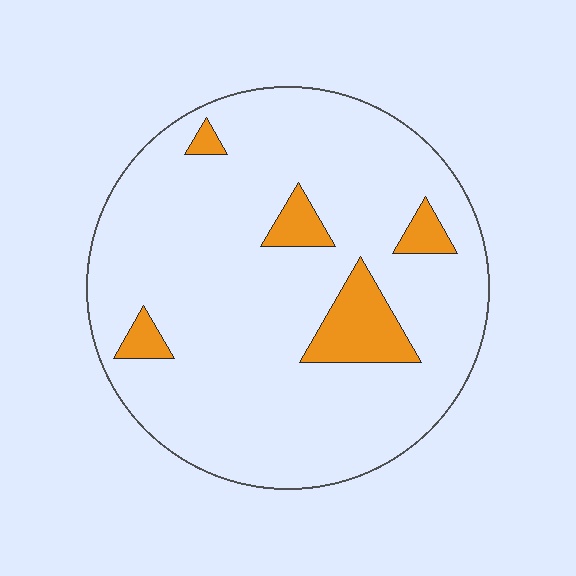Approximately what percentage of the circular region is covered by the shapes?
Approximately 10%.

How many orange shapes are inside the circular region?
5.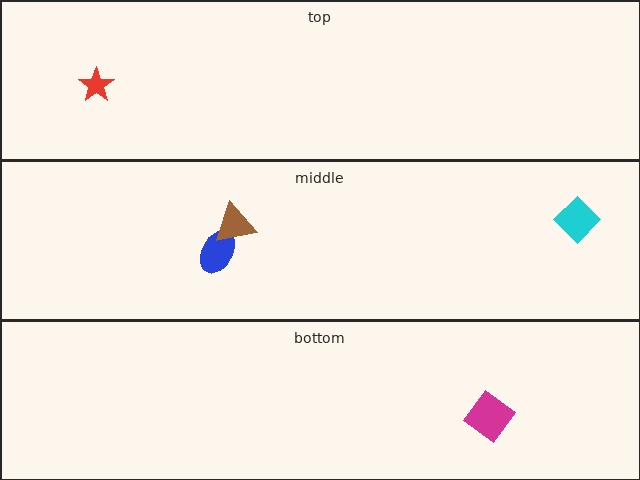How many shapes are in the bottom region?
1.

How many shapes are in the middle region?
3.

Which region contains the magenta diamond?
The bottom region.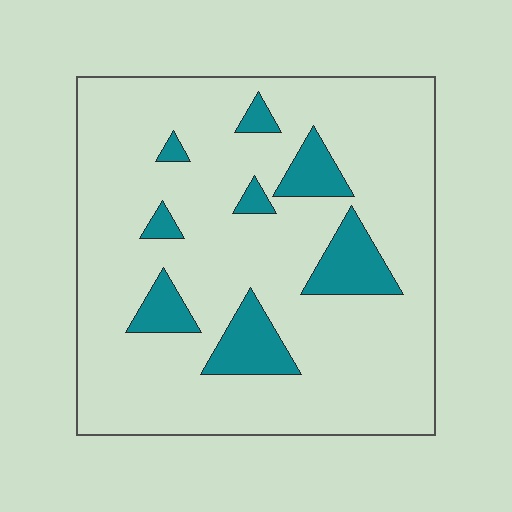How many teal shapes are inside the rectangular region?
8.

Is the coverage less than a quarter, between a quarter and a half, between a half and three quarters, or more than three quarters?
Less than a quarter.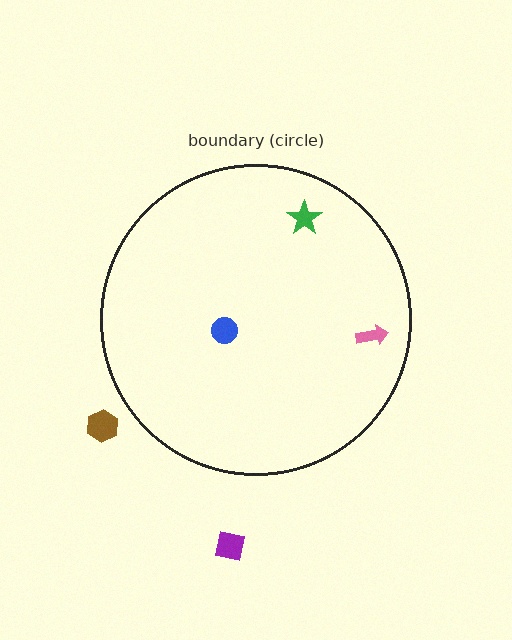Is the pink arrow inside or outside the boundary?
Inside.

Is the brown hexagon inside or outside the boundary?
Outside.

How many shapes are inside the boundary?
3 inside, 2 outside.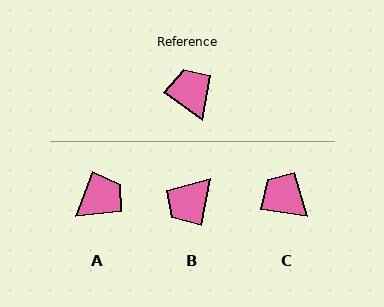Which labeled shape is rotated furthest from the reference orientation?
B, about 116 degrees away.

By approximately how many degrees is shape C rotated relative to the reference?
Approximately 28 degrees counter-clockwise.